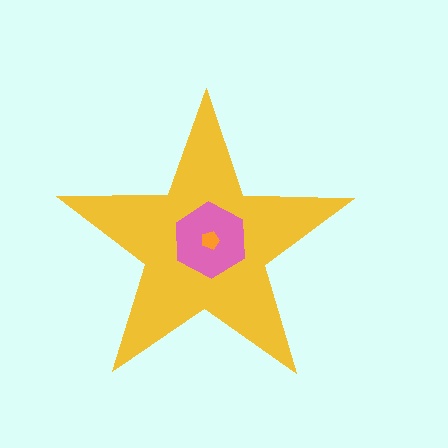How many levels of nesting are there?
3.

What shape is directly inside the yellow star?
The pink hexagon.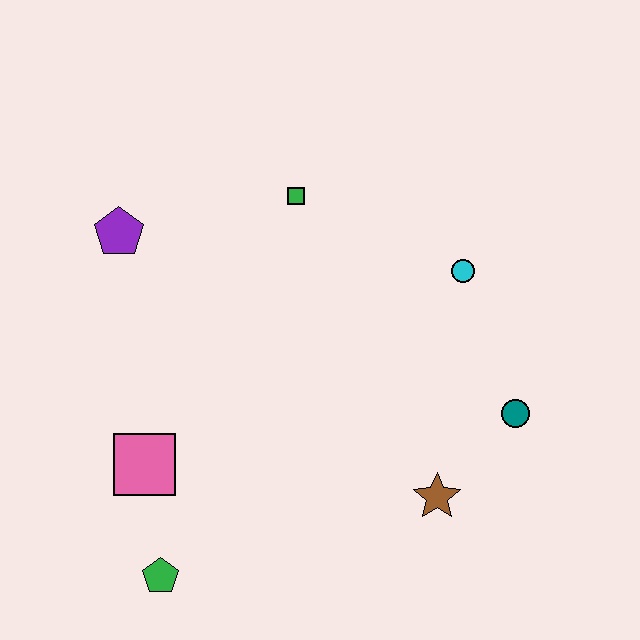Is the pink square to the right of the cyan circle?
No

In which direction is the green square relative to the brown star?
The green square is above the brown star.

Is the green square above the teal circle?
Yes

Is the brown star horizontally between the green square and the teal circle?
Yes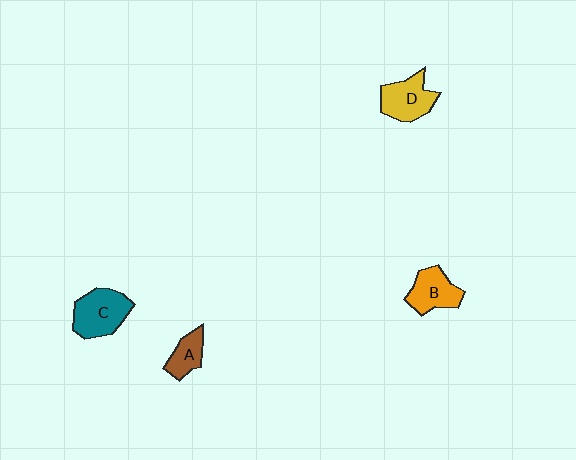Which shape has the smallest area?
Shape A (brown).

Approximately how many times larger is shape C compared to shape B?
Approximately 1.2 times.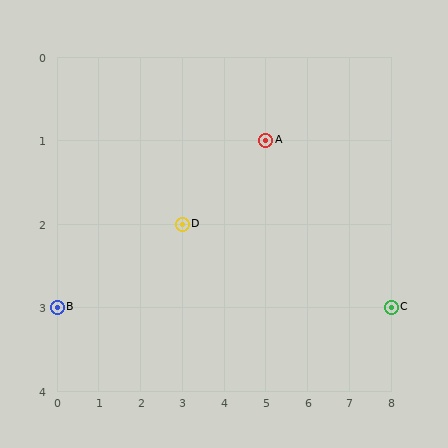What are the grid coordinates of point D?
Point D is at grid coordinates (3, 2).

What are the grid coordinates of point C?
Point C is at grid coordinates (8, 3).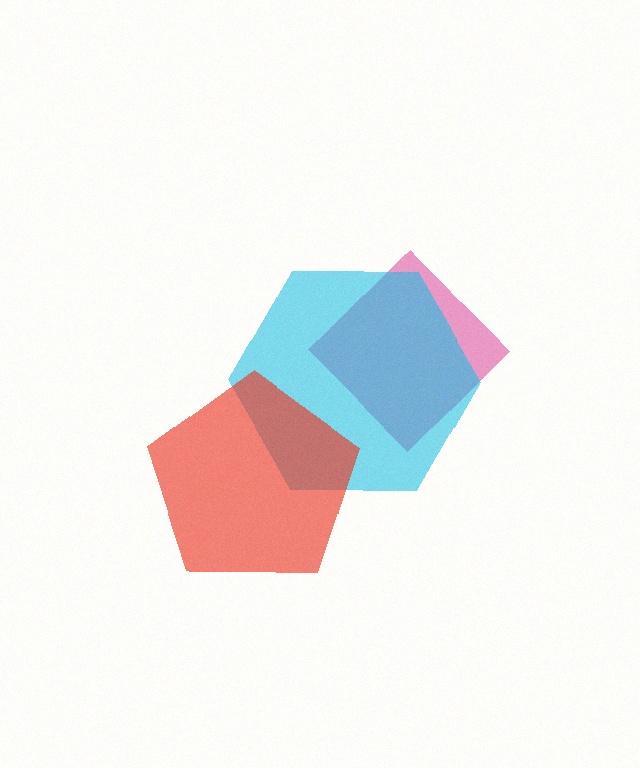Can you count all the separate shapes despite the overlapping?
Yes, there are 3 separate shapes.